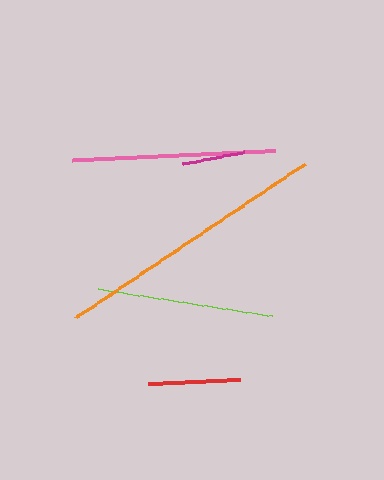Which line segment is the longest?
The orange line is the longest at approximately 276 pixels.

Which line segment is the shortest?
The magenta line is the shortest at approximately 62 pixels.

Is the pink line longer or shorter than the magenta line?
The pink line is longer than the magenta line.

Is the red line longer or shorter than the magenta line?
The red line is longer than the magenta line.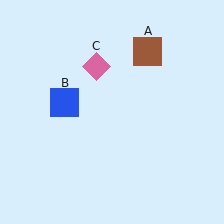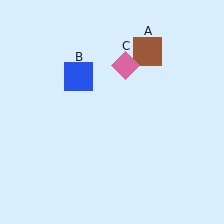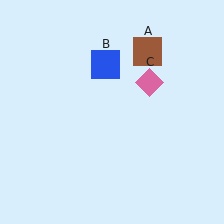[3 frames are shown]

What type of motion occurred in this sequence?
The blue square (object B), pink diamond (object C) rotated clockwise around the center of the scene.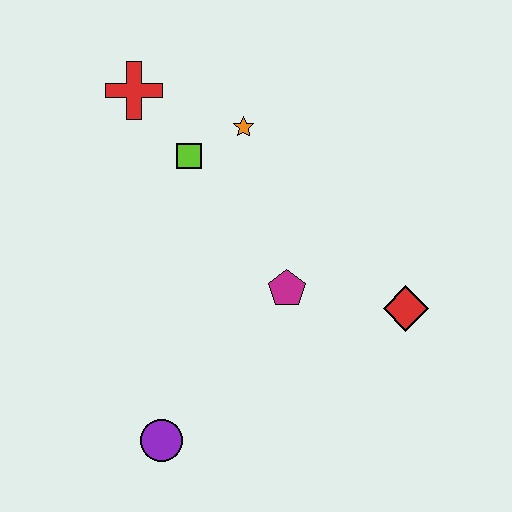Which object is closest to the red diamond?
The magenta pentagon is closest to the red diamond.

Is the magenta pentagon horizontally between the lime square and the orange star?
No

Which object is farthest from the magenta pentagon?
The red cross is farthest from the magenta pentagon.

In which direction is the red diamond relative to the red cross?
The red diamond is to the right of the red cross.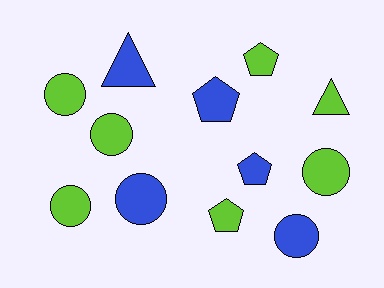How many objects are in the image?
There are 12 objects.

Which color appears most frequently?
Lime, with 7 objects.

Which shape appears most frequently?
Circle, with 6 objects.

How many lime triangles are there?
There is 1 lime triangle.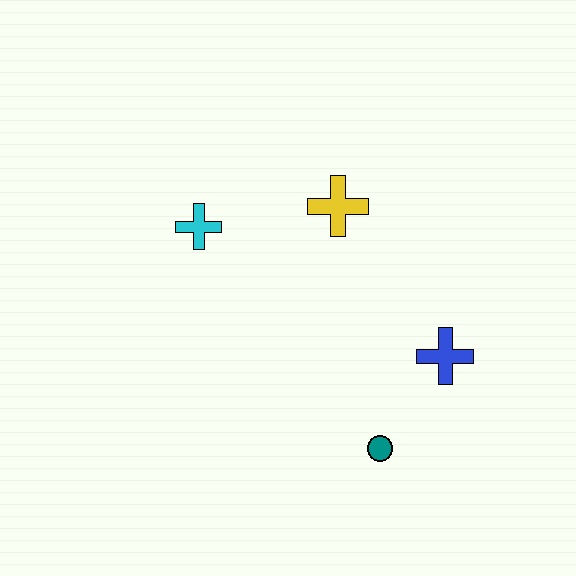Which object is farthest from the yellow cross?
The teal circle is farthest from the yellow cross.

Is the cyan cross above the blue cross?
Yes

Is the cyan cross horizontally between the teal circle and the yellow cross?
No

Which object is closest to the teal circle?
The blue cross is closest to the teal circle.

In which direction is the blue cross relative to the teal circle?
The blue cross is above the teal circle.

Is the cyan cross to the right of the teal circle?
No